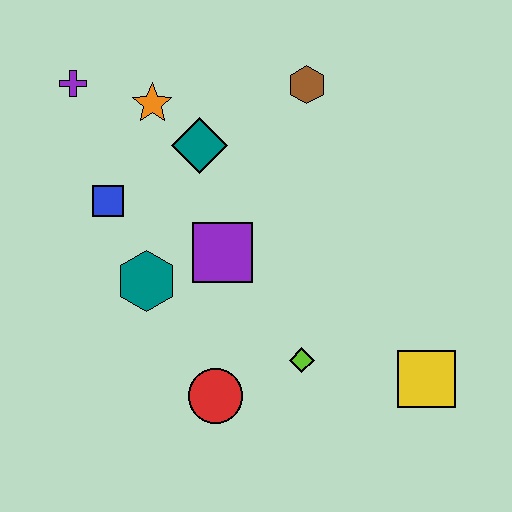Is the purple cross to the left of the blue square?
Yes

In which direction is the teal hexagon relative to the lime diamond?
The teal hexagon is to the left of the lime diamond.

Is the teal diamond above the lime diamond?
Yes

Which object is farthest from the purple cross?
The yellow square is farthest from the purple cross.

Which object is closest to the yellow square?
The lime diamond is closest to the yellow square.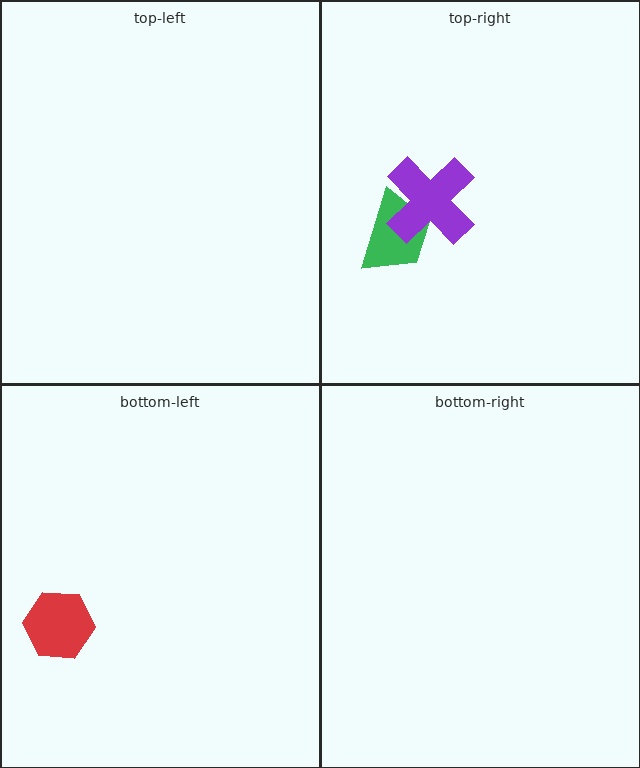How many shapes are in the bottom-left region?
1.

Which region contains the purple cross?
The top-right region.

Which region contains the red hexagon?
The bottom-left region.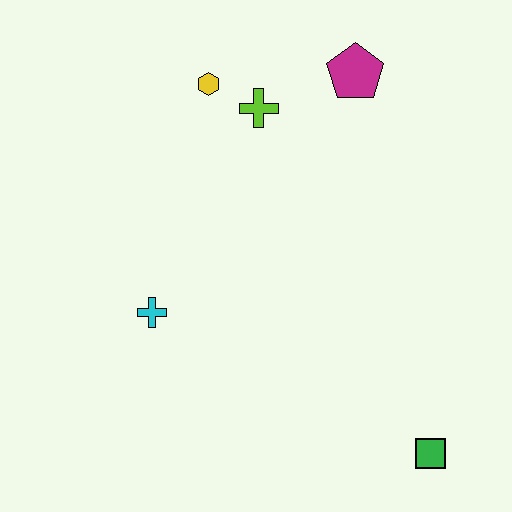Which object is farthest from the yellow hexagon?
The green square is farthest from the yellow hexagon.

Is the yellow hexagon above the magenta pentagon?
No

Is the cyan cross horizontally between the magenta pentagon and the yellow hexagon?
No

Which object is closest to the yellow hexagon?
The lime cross is closest to the yellow hexagon.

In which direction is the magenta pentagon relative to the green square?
The magenta pentagon is above the green square.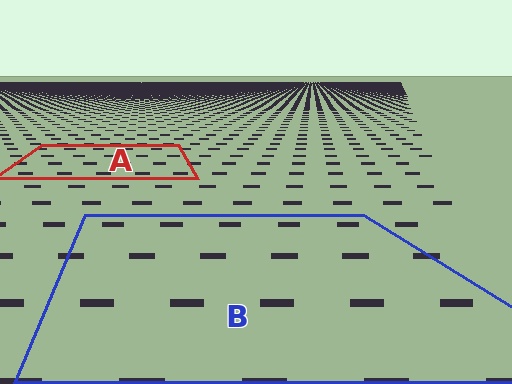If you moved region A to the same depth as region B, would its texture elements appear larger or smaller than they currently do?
They would appear larger. At a closer depth, the same texture elements are projected at a bigger on-screen size.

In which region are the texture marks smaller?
The texture marks are smaller in region A, because it is farther away.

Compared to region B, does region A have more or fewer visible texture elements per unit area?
Region A has more texture elements per unit area — they are packed more densely because it is farther away.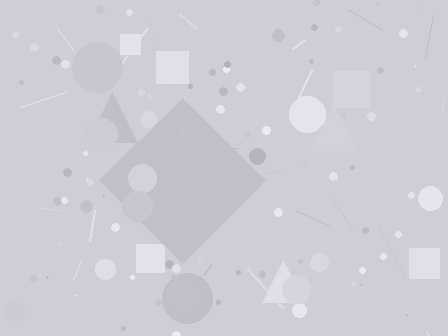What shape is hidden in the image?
A diamond is hidden in the image.